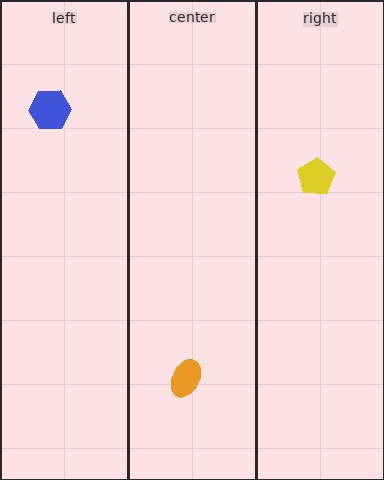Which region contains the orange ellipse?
The center region.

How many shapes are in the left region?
1.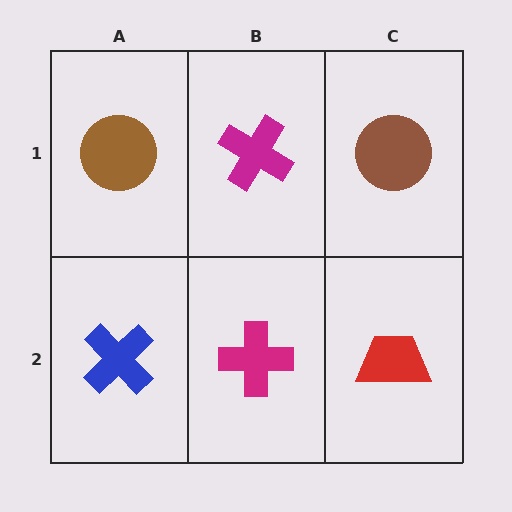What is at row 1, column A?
A brown circle.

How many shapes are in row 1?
3 shapes.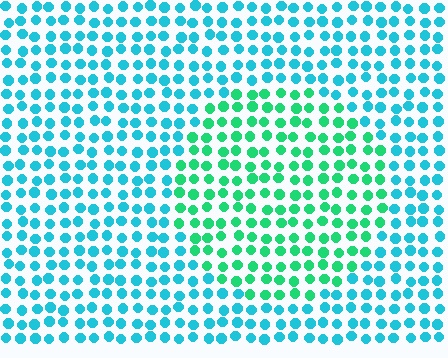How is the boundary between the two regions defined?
The boundary is defined purely by a slight shift in hue (about 39 degrees). Spacing, size, and orientation are identical on both sides.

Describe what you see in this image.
The image is filled with small cyan elements in a uniform arrangement. A circle-shaped region is visible where the elements are tinted to a slightly different hue, forming a subtle color boundary.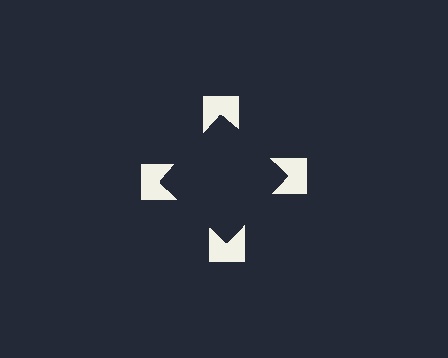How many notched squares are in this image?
There are 4 — one at each vertex of the illusory square.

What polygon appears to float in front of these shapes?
An illusory square — its edges are inferred from the aligned wedge cuts in the notched squares, not physically drawn.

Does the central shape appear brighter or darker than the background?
It typically appears slightly darker than the background, even though no actual brightness change is drawn.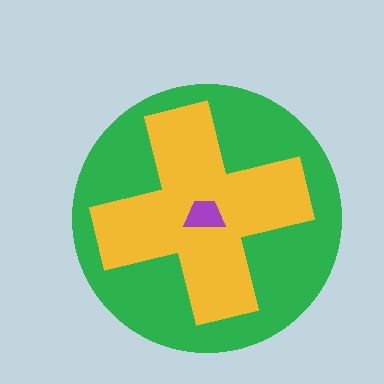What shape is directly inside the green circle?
The yellow cross.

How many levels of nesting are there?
3.